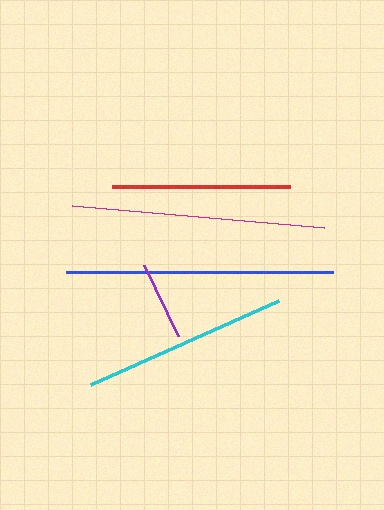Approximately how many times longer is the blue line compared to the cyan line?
The blue line is approximately 1.3 times the length of the cyan line.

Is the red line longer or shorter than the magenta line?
The magenta line is longer than the red line.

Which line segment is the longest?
The blue line is the longest at approximately 267 pixels.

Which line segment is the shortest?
The purple line is the shortest at approximately 79 pixels.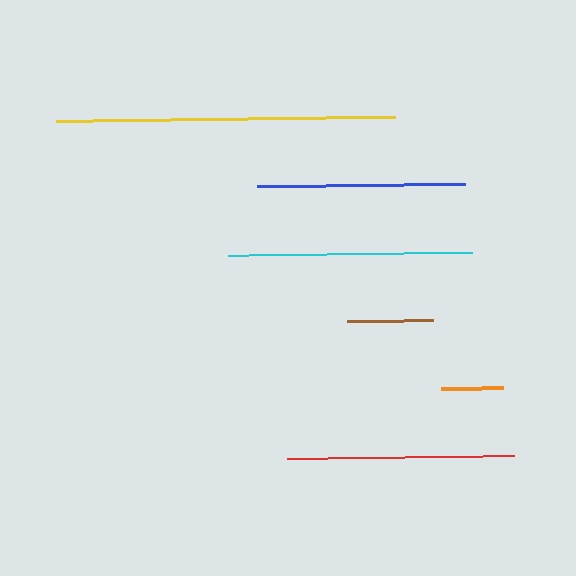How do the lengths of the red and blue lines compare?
The red and blue lines are approximately the same length.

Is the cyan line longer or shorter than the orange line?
The cyan line is longer than the orange line.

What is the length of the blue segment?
The blue segment is approximately 208 pixels long.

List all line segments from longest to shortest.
From longest to shortest: yellow, cyan, red, blue, brown, orange.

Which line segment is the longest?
The yellow line is the longest at approximately 339 pixels.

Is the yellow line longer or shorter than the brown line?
The yellow line is longer than the brown line.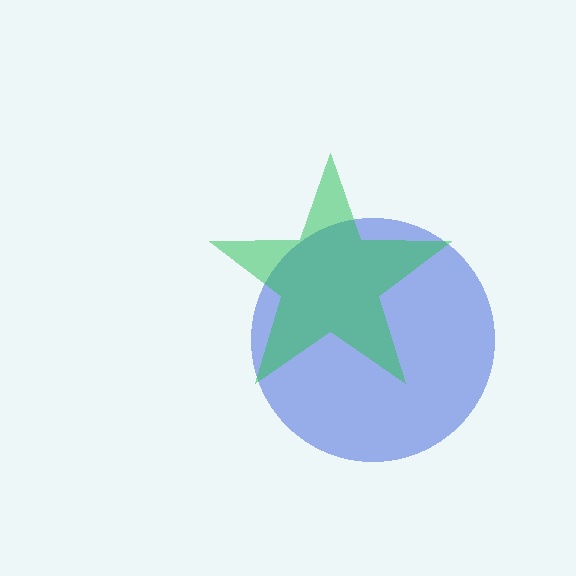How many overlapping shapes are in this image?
There are 2 overlapping shapes in the image.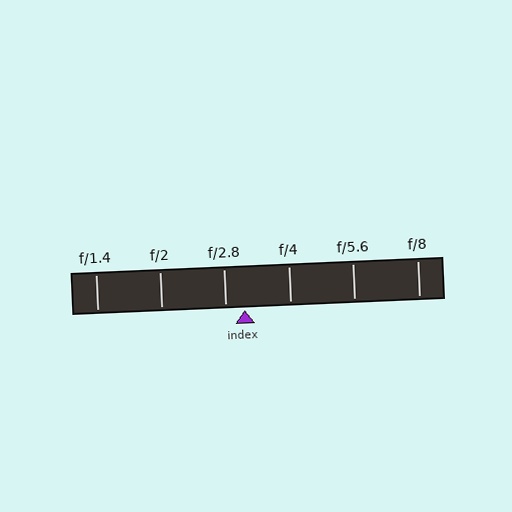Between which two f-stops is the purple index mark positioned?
The index mark is between f/2.8 and f/4.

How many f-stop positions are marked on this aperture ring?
There are 6 f-stop positions marked.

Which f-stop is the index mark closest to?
The index mark is closest to f/2.8.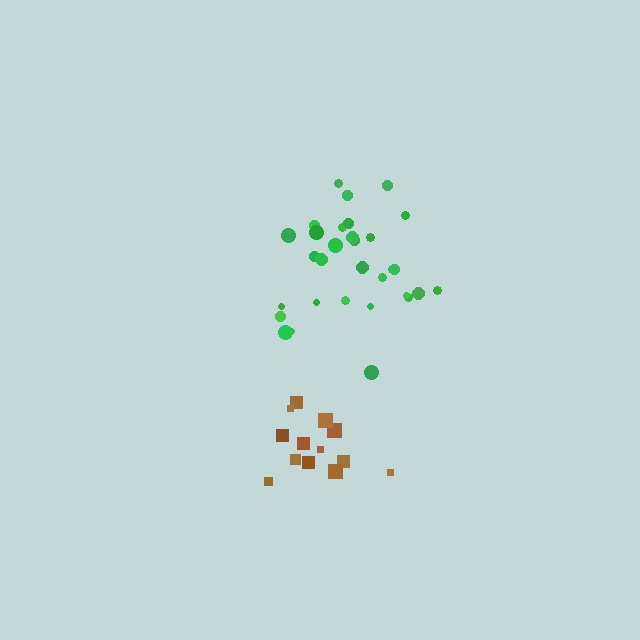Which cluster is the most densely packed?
Green.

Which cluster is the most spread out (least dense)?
Brown.